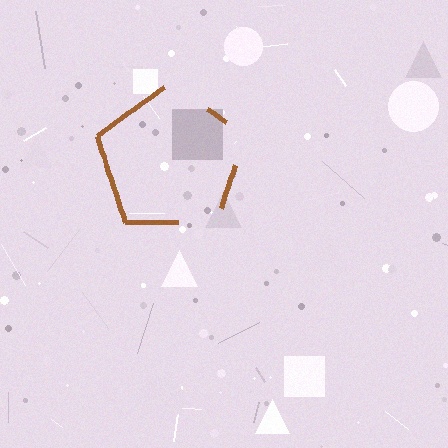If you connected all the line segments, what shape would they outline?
They would outline a pentagon.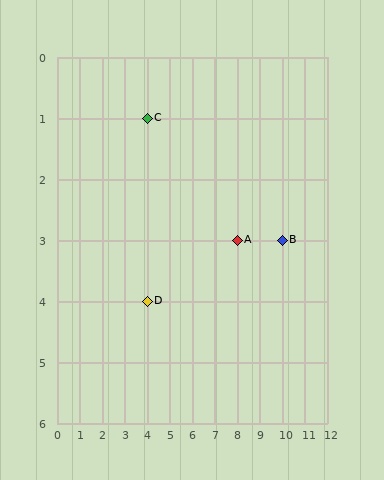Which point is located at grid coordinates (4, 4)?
Point D is at (4, 4).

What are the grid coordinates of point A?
Point A is at grid coordinates (8, 3).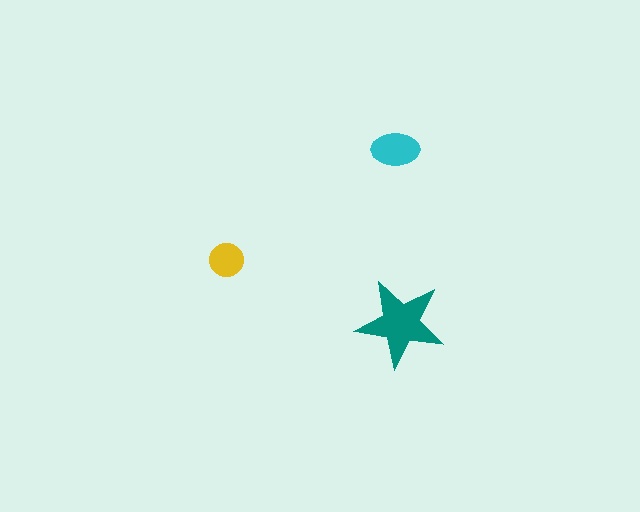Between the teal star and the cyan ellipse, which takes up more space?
The teal star.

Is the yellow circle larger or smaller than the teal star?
Smaller.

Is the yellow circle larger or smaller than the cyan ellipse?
Smaller.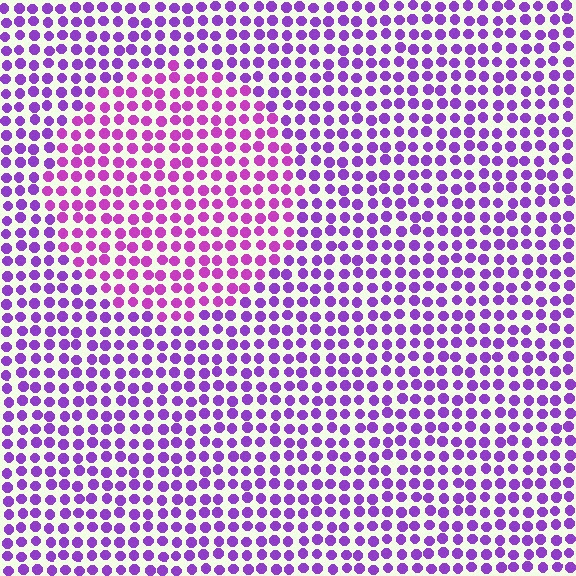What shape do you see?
I see a circle.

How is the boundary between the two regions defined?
The boundary is defined purely by a slight shift in hue (about 27 degrees). Spacing, size, and orientation are identical on both sides.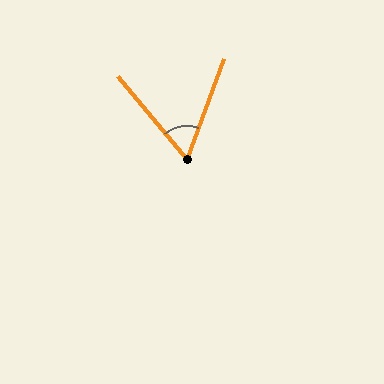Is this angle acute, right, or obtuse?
It is acute.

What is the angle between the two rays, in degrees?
Approximately 60 degrees.